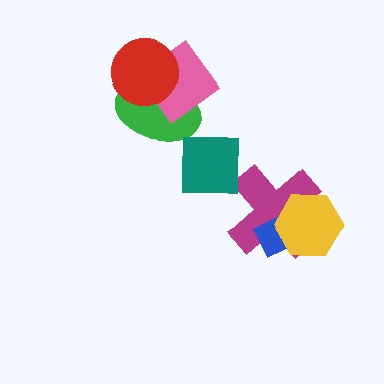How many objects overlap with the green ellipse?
2 objects overlap with the green ellipse.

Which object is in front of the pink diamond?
The red circle is in front of the pink diamond.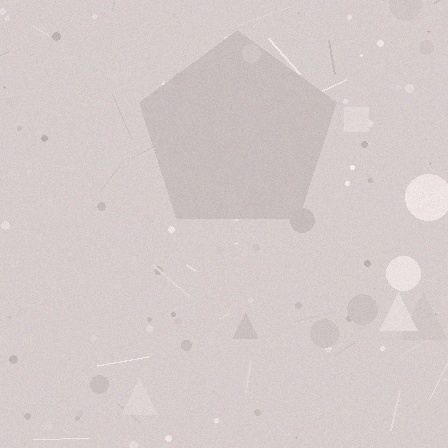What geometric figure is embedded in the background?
A pentagon is embedded in the background.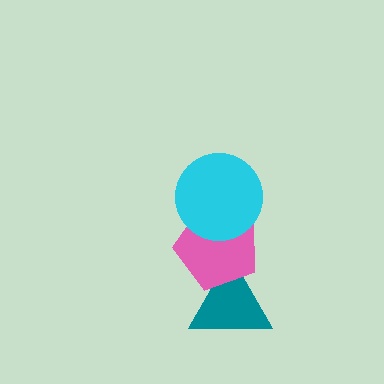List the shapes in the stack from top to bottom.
From top to bottom: the cyan circle, the pink pentagon, the teal triangle.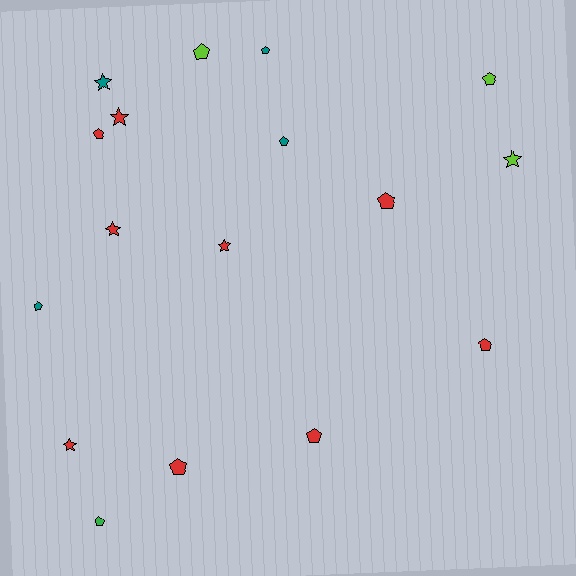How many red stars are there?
There are 4 red stars.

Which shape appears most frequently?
Pentagon, with 11 objects.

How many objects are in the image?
There are 17 objects.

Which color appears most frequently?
Red, with 9 objects.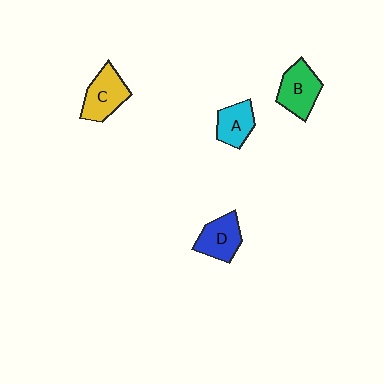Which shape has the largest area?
Shape C (yellow).